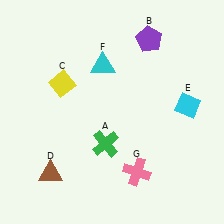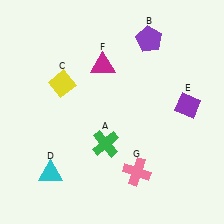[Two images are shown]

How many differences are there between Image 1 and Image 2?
There are 3 differences between the two images.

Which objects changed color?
D changed from brown to cyan. E changed from cyan to purple. F changed from cyan to magenta.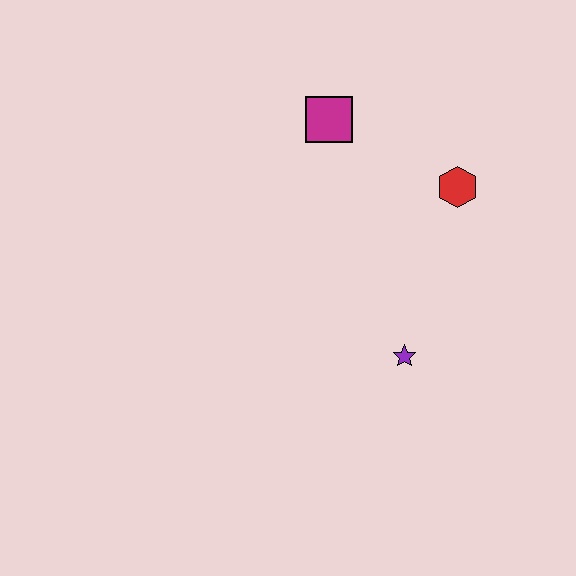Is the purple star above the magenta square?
No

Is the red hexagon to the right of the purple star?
Yes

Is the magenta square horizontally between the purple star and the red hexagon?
No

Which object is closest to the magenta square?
The red hexagon is closest to the magenta square.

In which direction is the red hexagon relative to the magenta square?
The red hexagon is to the right of the magenta square.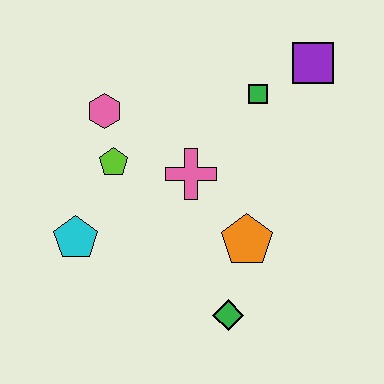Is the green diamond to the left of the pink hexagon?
No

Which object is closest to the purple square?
The green square is closest to the purple square.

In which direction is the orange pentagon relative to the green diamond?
The orange pentagon is above the green diamond.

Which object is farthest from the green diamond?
The purple square is farthest from the green diamond.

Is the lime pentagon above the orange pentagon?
Yes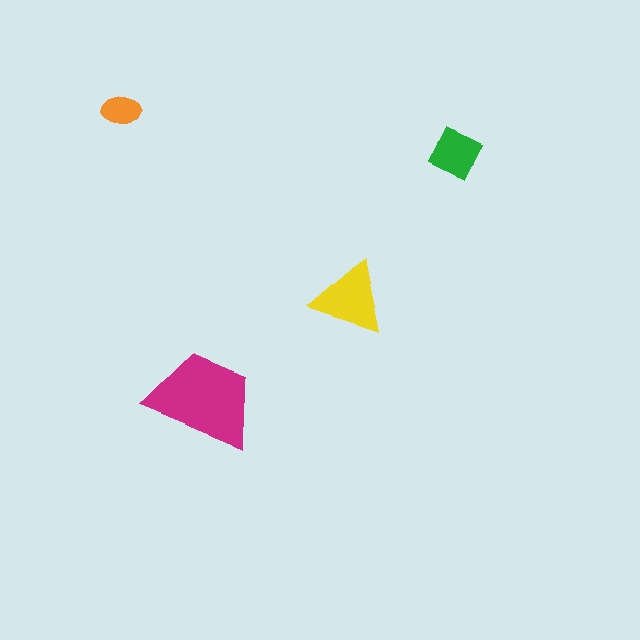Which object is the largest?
The magenta trapezoid.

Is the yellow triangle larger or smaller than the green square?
Larger.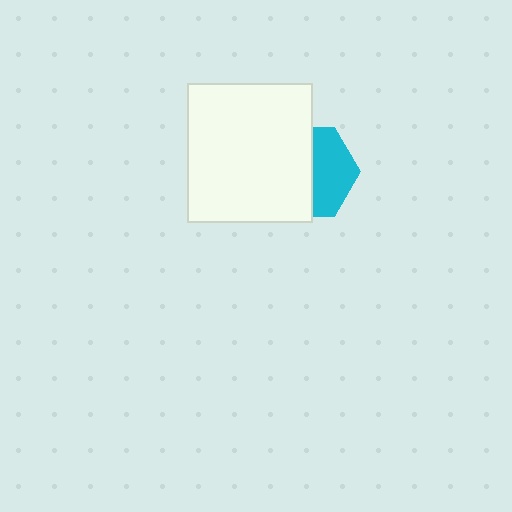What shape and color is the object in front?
The object in front is a white rectangle.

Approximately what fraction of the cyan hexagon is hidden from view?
Roughly 56% of the cyan hexagon is hidden behind the white rectangle.